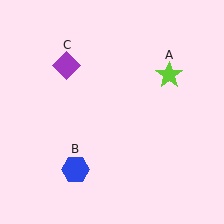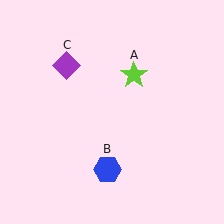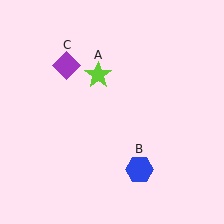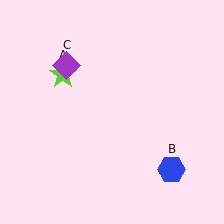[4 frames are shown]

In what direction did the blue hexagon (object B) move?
The blue hexagon (object B) moved right.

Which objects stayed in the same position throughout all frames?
Purple diamond (object C) remained stationary.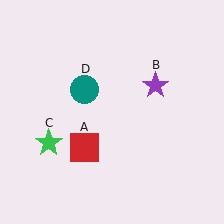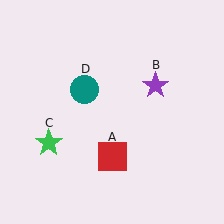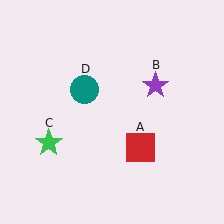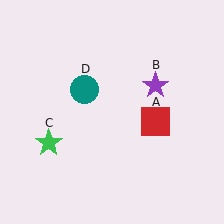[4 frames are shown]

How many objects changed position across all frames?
1 object changed position: red square (object A).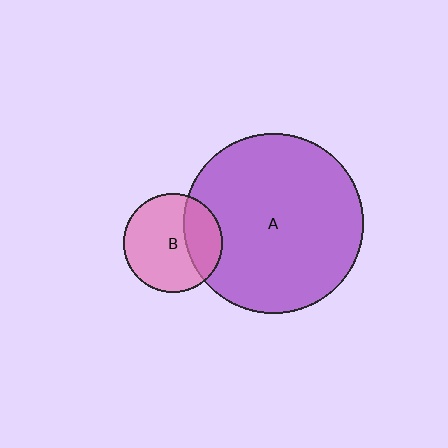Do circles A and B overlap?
Yes.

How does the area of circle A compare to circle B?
Approximately 3.3 times.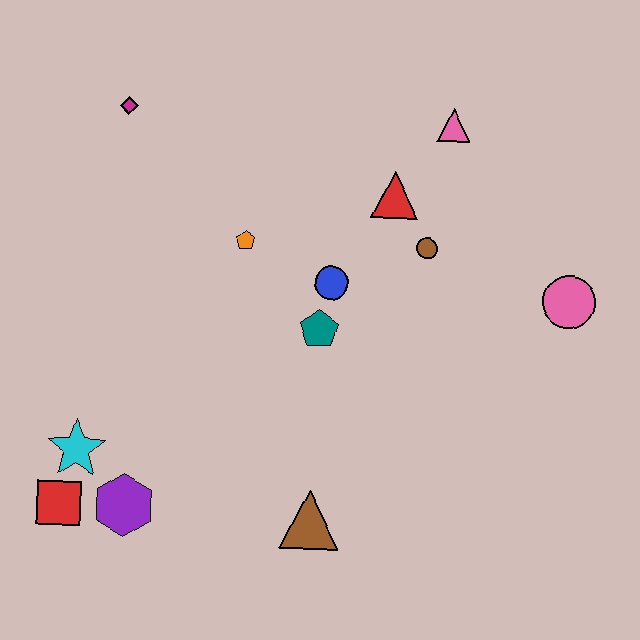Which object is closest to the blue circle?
The teal pentagon is closest to the blue circle.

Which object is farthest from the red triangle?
The red square is farthest from the red triangle.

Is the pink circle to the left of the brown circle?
No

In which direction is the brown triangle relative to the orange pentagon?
The brown triangle is below the orange pentagon.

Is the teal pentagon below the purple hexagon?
No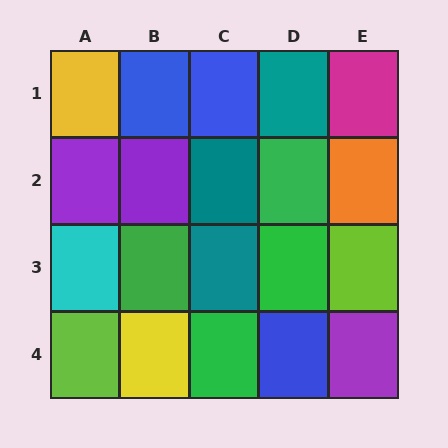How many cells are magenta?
1 cell is magenta.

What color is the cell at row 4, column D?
Blue.